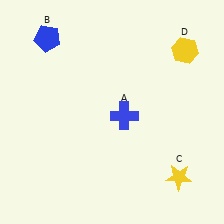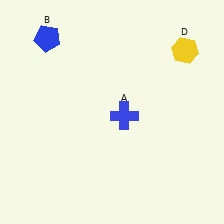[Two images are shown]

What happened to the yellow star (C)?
The yellow star (C) was removed in Image 2. It was in the bottom-right area of Image 1.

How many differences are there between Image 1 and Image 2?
There is 1 difference between the two images.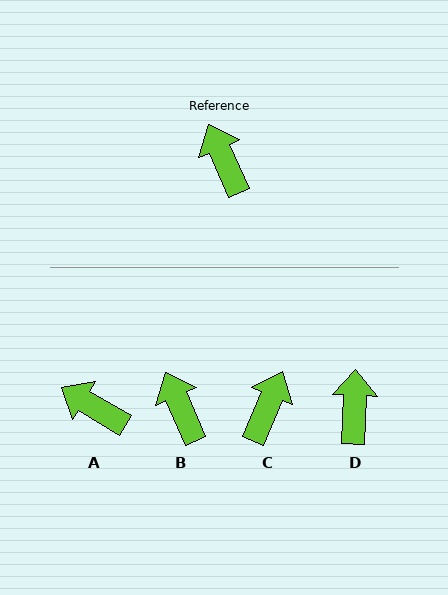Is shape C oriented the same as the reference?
No, it is off by about 47 degrees.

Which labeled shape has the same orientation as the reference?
B.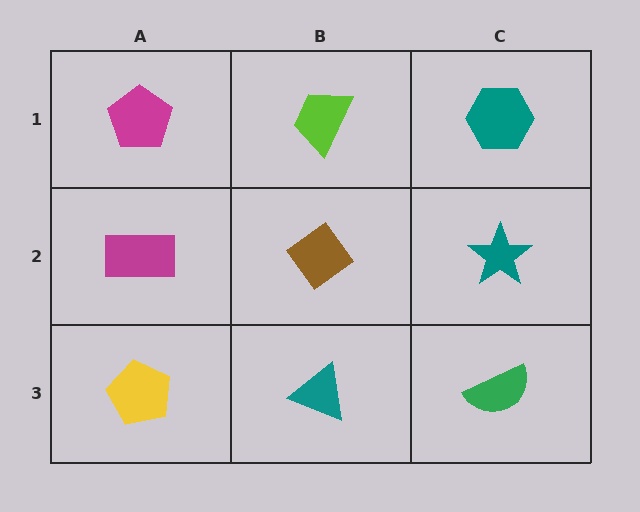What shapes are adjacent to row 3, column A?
A magenta rectangle (row 2, column A), a teal triangle (row 3, column B).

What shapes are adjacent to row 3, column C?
A teal star (row 2, column C), a teal triangle (row 3, column B).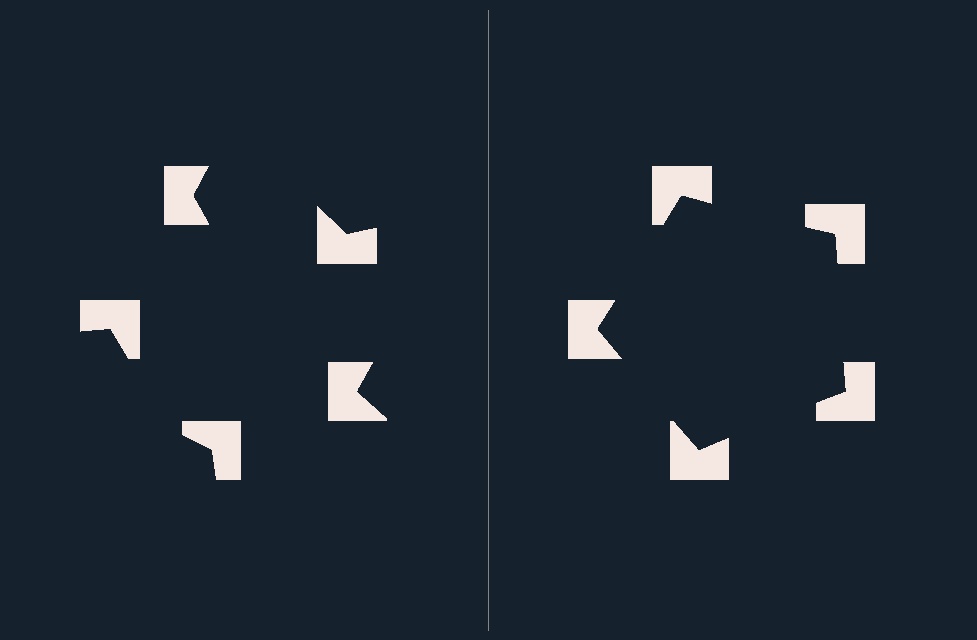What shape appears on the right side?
An illusory pentagon.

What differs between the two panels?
The notched squares are positioned identically on both sides; only the wedge orientations differ. On the right they align to a pentagon; on the left they are misaligned.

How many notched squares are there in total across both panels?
10 — 5 on each side.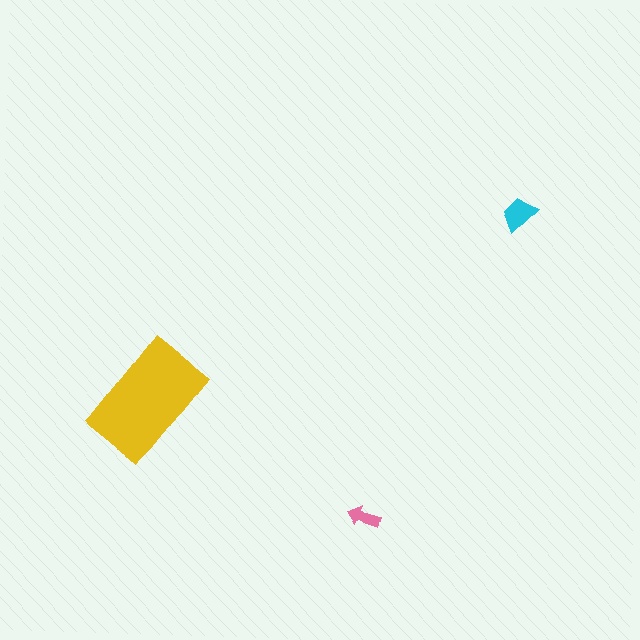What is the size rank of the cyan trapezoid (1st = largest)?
2nd.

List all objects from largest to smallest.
The yellow rectangle, the cyan trapezoid, the pink arrow.